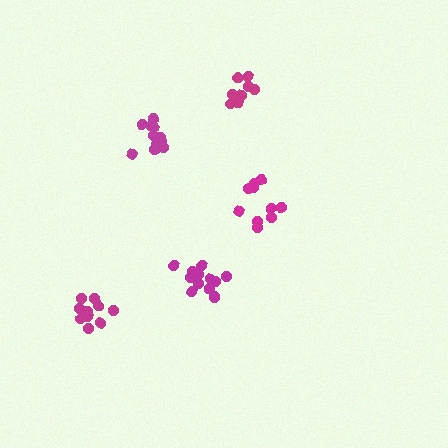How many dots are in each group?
Group 1: 12 dots, Group 2: 13 dots, Group 3: 11 dots, Group 4: 8 dots, Group 5: 10 dots (54 total).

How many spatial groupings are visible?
There are 5 spatial groupings.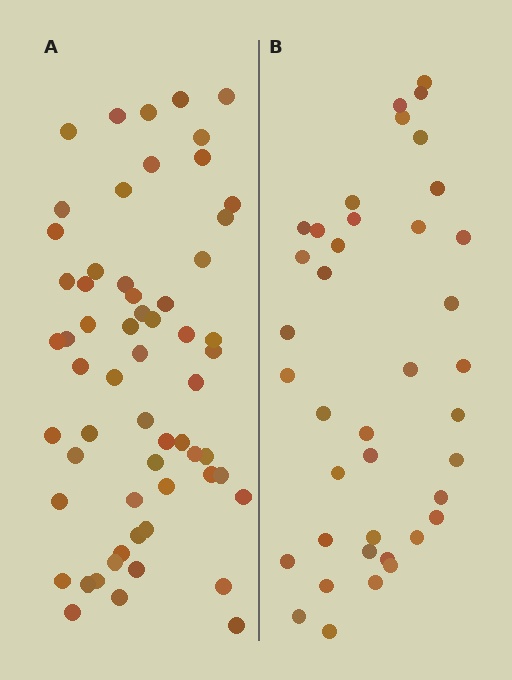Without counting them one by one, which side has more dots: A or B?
Region A (the left region) has more dots.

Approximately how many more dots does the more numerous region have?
Region A has approximately 20 more dots than region B.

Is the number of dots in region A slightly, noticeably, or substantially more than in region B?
Region A has substantially more. The ratio is roughly 1.5 to 1.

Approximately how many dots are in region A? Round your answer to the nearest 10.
About 60 dots.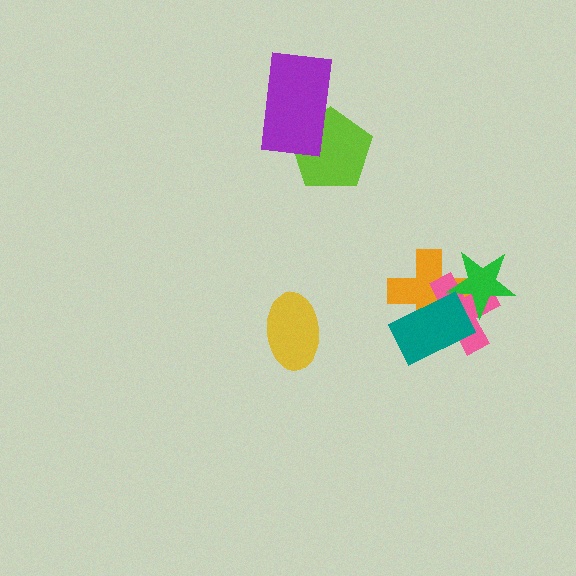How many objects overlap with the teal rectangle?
2 objects overlap with the teal rectangle.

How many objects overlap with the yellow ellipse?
0 objects overlap with the yellow ellipse.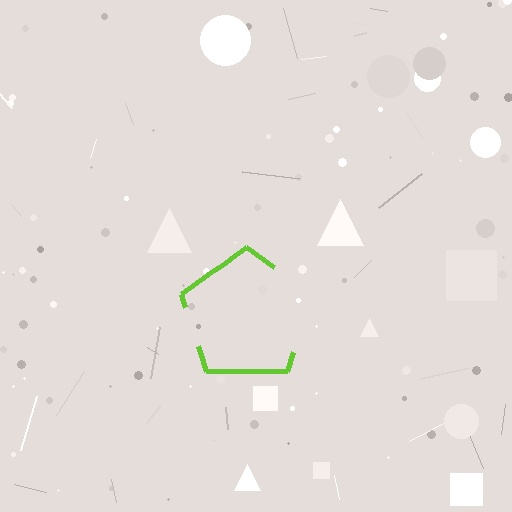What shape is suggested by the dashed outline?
The dashed outline suggests a pentagon.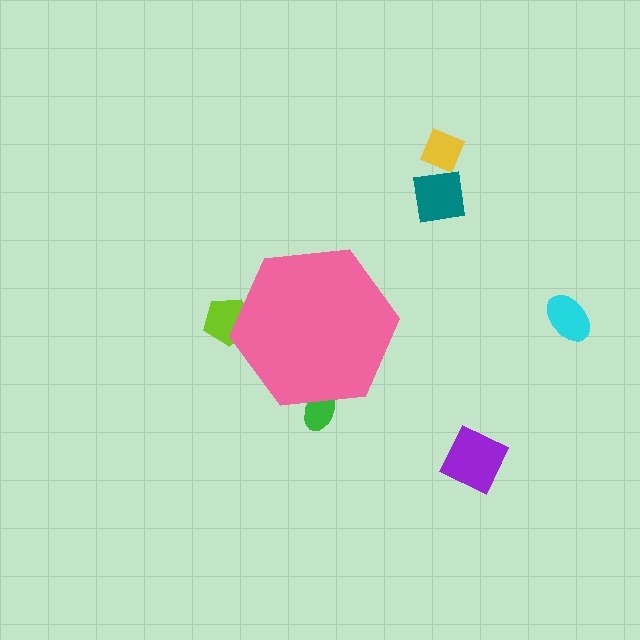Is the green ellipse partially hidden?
Yes, the green ellipse is partially hidden behind the pink hexagon.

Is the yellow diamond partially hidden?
No, the yellow diamond is fully visible.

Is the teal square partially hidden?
No, the teal square is fully visible.